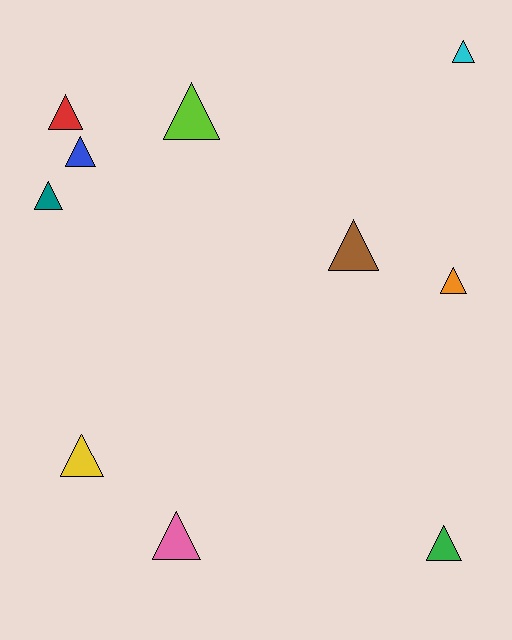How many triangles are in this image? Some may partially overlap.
There are 10 triangles.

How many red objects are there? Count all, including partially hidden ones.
There is 1 red object.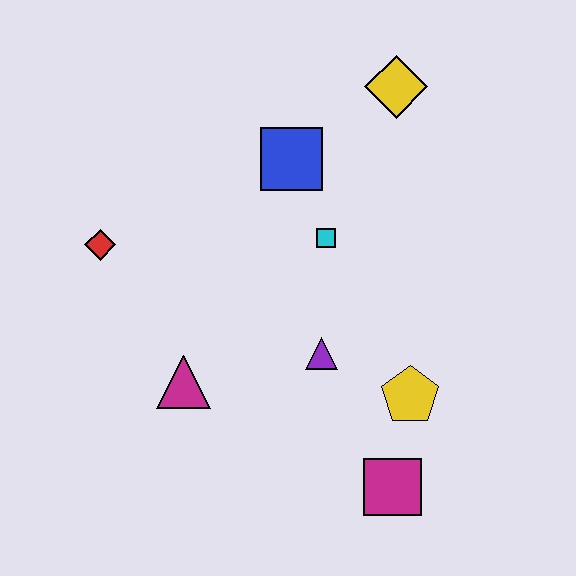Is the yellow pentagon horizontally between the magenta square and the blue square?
No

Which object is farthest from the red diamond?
The magenta square is farthest from the red diamond.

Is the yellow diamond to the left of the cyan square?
No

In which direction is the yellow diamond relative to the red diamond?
The yellow diamond is to the right of the red diamond.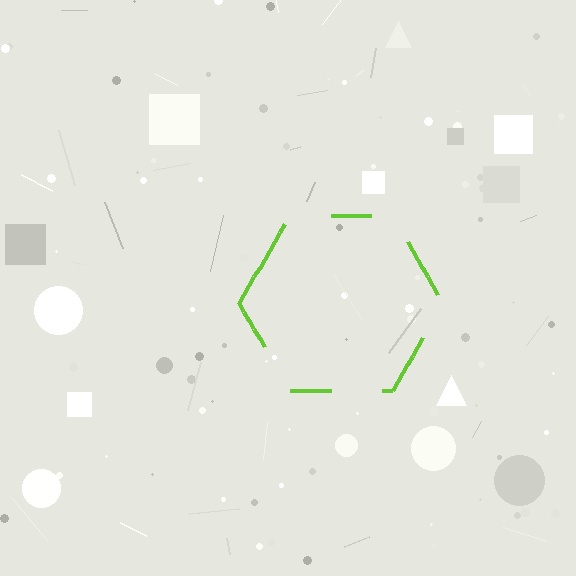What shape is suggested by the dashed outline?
The dashed outline suggests a hexagon.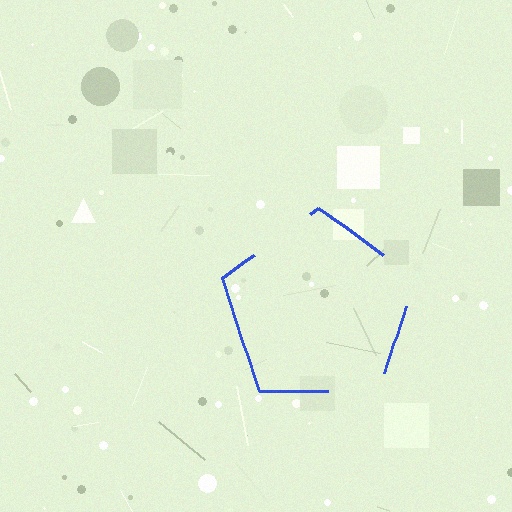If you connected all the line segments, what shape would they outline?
They would outline a pentagon.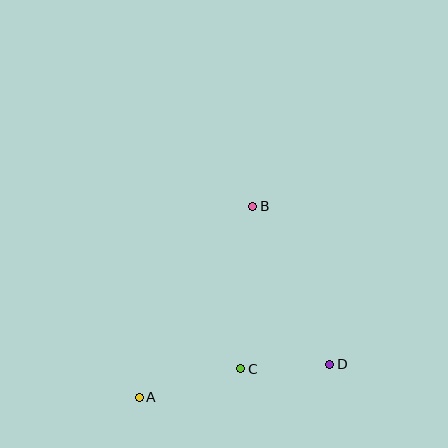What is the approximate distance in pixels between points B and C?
The distance between B and C is approximately 163 pixels.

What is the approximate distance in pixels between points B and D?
The distance between B and D is approximately 175 pixels.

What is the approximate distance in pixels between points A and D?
The distance between A and D is approximately 194 pixels.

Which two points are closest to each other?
Points C and D are closest to each other.